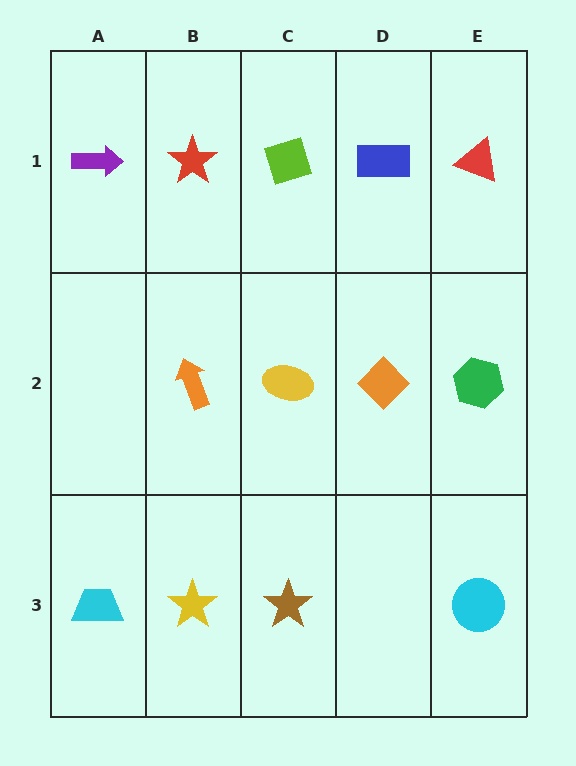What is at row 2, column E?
A green hexagon.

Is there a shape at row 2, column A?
No, that cell is empty.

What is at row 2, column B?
An orange arrow.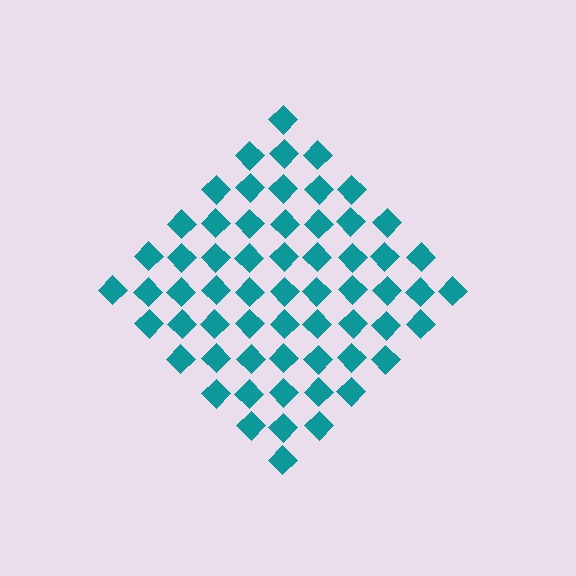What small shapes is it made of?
It is made of small diamonds.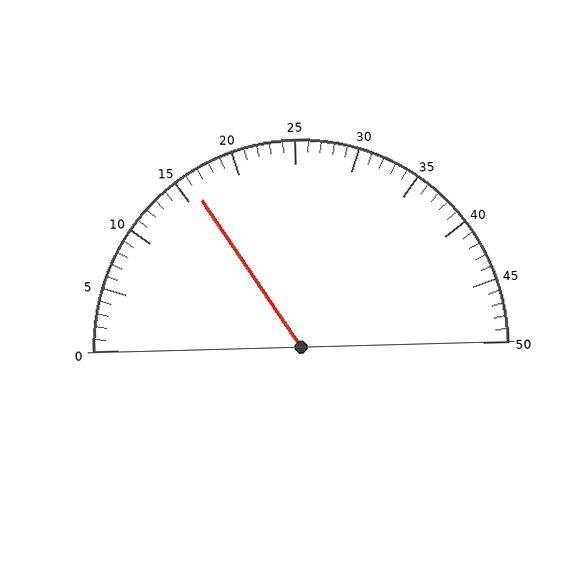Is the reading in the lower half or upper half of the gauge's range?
The reading is in the lower half of the range (0 to 50).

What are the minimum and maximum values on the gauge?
The gauge ranges from 0 to 50.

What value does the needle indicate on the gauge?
The needle indicates approximately 16.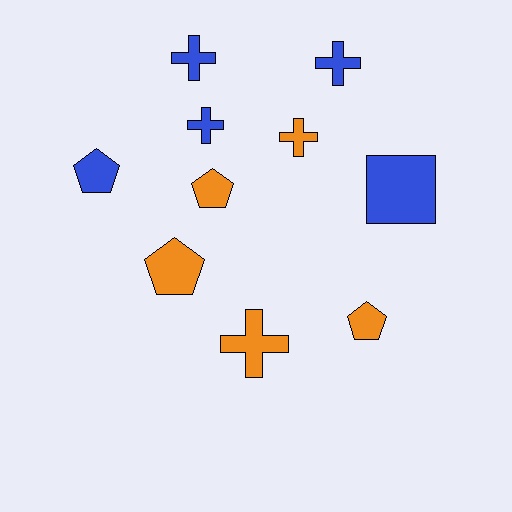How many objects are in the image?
There are 10 objects.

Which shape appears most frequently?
Cross, with 5 objects.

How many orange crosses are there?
There are 2 orange crosses.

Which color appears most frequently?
Orange, with 5 objects.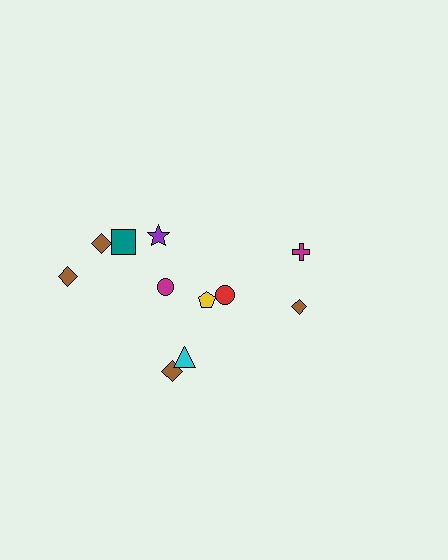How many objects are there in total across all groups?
There are 11 objects.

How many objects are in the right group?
There are 3 objects.